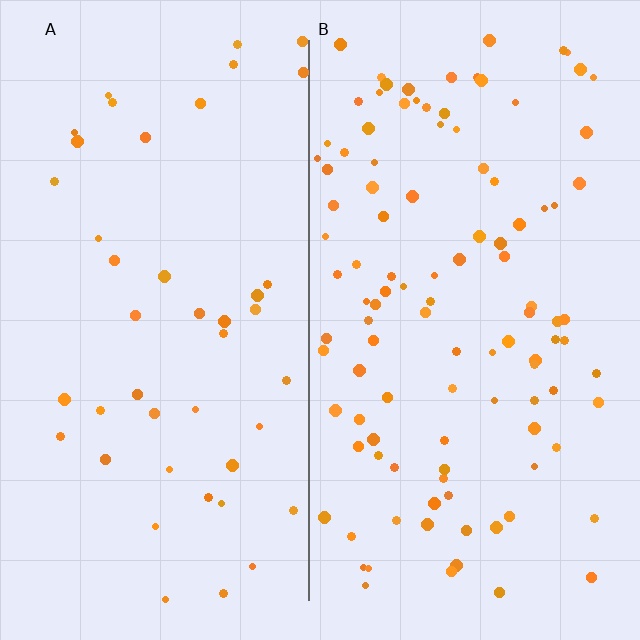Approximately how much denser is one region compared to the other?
Approximately 2.5× — region B over region A.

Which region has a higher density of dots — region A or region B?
B (the right).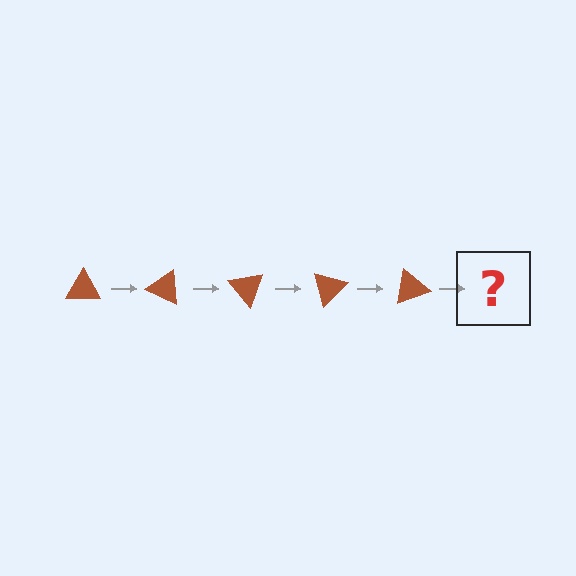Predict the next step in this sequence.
The next step is a brown triangle rotated 125 degrees.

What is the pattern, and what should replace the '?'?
The pattern is that the triangle rotates 25 degrees each step. The '?' should be a brown triangle rotated 125 degrees.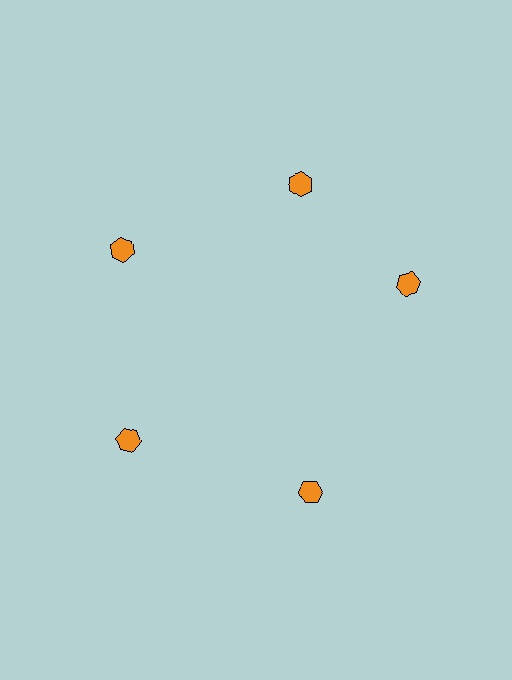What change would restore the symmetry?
The symmetry would be restored by rotating it back into even spacing with its neighbors so that all 5 hexagons sit at equal angles and equal distance from the center.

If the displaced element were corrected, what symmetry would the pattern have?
It would have 5-fold rotational symmetry — the pattern would map onto itself every 72 degrees.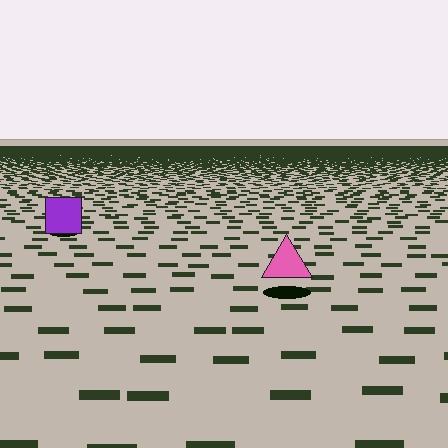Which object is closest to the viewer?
The pink triangle is closest. The texture marks near it are larger and more spread out.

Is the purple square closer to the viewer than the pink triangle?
No. The pink triangle is closer — you can tell from the texture gradient: the ground texture is coarser near it.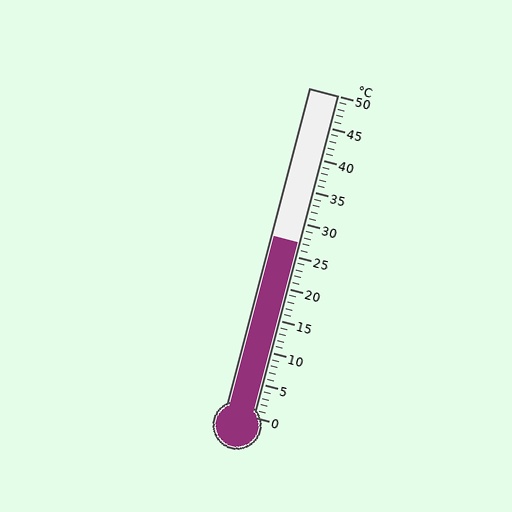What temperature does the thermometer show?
The thermometer shows approximately 27°C.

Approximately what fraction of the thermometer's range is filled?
The thermometer is filled to approximately 55% of its range.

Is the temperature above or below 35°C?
The temperature is below 35°C.